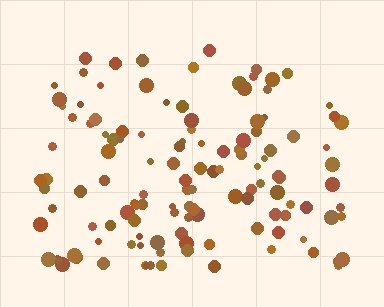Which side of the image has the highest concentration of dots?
The bottom.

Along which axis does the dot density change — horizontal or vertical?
Vertical.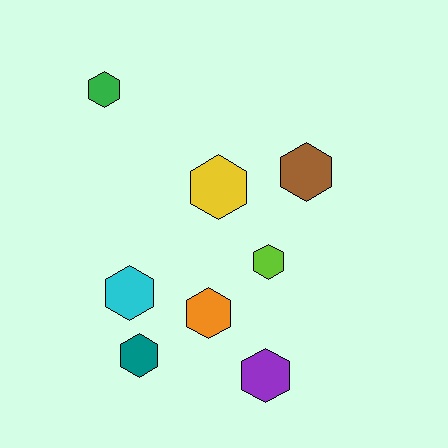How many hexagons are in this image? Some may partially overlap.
There are 8 hexagons.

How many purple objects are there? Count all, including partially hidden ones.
There is 1 purple object.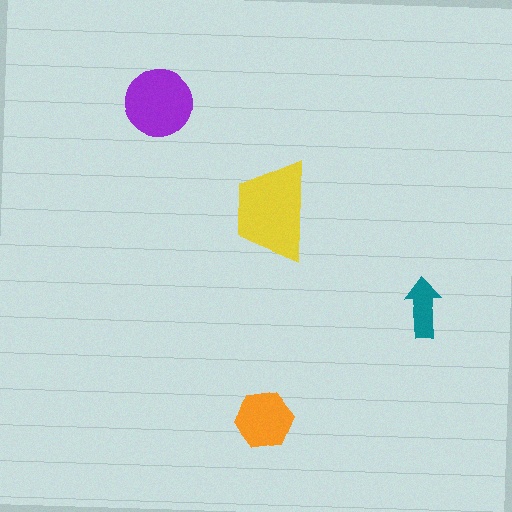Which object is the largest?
The yellow trapezoid.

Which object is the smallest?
The teal arrow.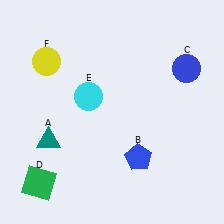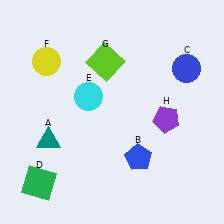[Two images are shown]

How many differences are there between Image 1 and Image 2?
There are 2 differences between the two images.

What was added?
A lime square (G), a purple pentagon (H) were added in Image 2.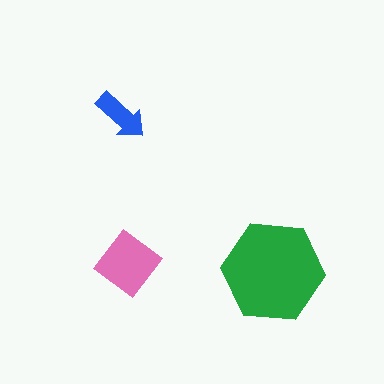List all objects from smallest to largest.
The blue arrow, the pink diamond, the green hexagon.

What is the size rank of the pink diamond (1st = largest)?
2nd.